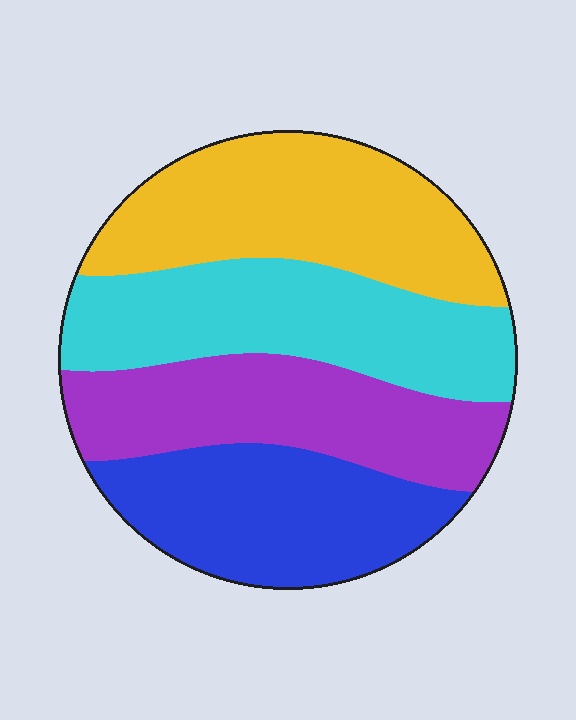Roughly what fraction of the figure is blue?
Blue covers 23% of the figure.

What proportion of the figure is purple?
Purple takes up about one quarter (1/4) of the figure.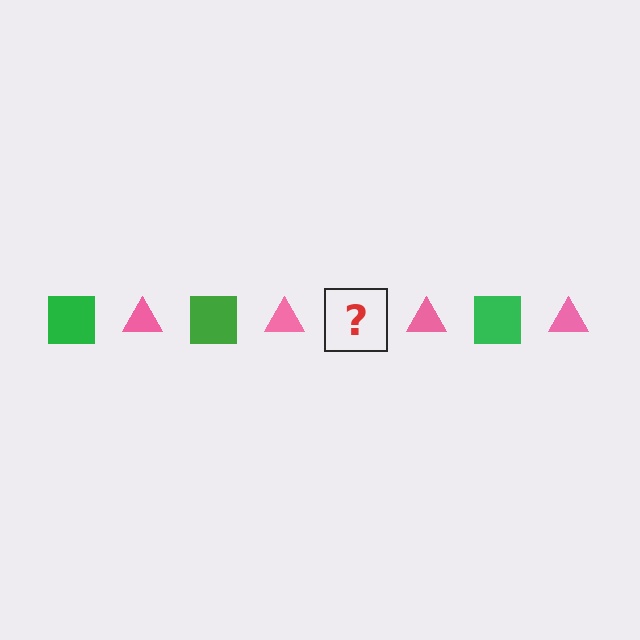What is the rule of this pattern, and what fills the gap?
The rule is that the pattern alternates between green square and pink triangle. The gap should be filled with a green square.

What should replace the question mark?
The question mark should be replaced with a green square.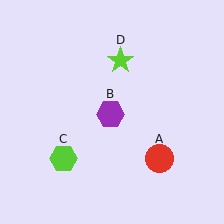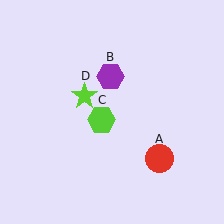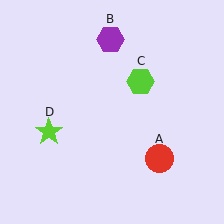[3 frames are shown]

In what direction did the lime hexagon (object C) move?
The lime hexagon (object C) moved up and to the right.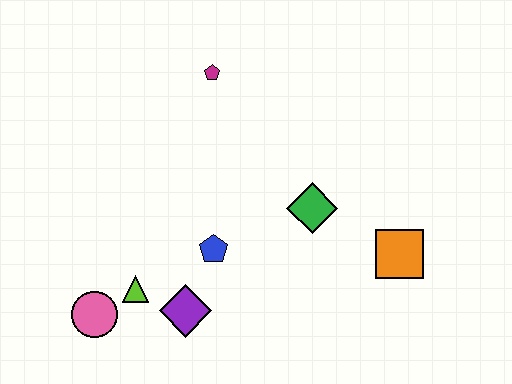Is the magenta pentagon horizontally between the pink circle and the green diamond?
Yes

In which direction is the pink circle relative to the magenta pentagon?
The pink circle is below the magenta pentagon.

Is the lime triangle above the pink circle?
Yes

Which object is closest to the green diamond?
The orange square is closest to the green diamond.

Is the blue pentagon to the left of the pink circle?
No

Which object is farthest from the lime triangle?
The orange square is farthest from the lime triangle.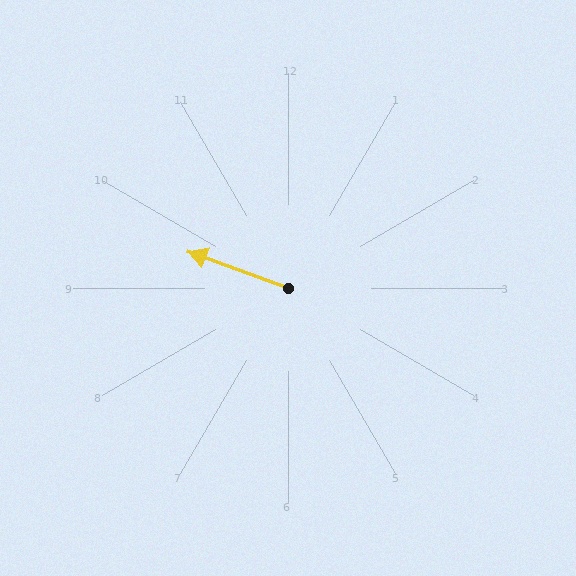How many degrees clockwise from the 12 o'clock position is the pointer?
Approximately 290 degrees.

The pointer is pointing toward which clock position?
Roughly 10 o'clock.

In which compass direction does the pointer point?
West.